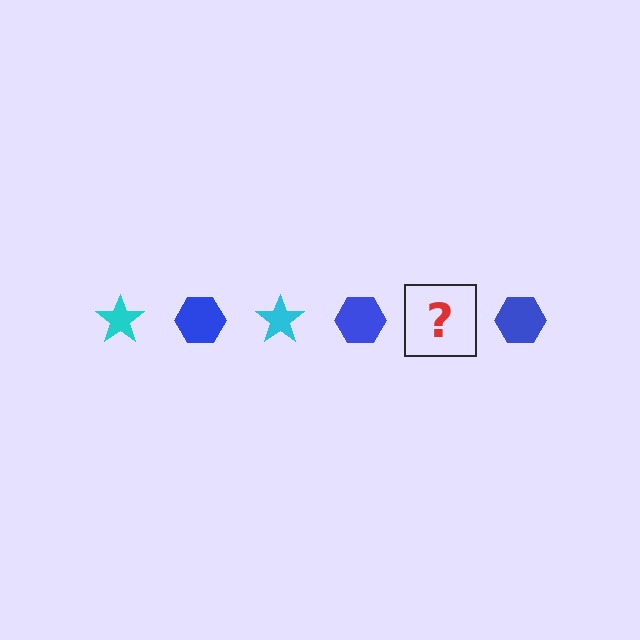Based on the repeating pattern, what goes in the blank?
The blank should be a cyan star.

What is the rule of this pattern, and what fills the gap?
The rule is that the pattern alternates between cyan star and blue hexagon. The gap should be filled with a cyan star.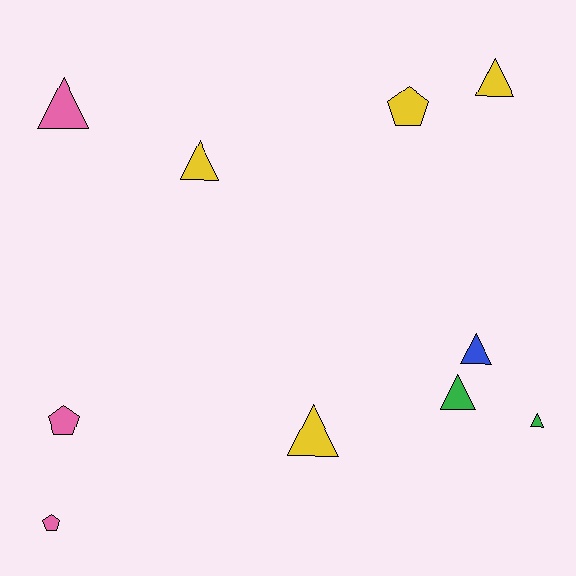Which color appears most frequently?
Yellow, with 4 objects.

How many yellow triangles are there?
There are 3 yellow triangles.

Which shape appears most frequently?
Triangle, with 7 objects.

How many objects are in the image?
There are 10 objects.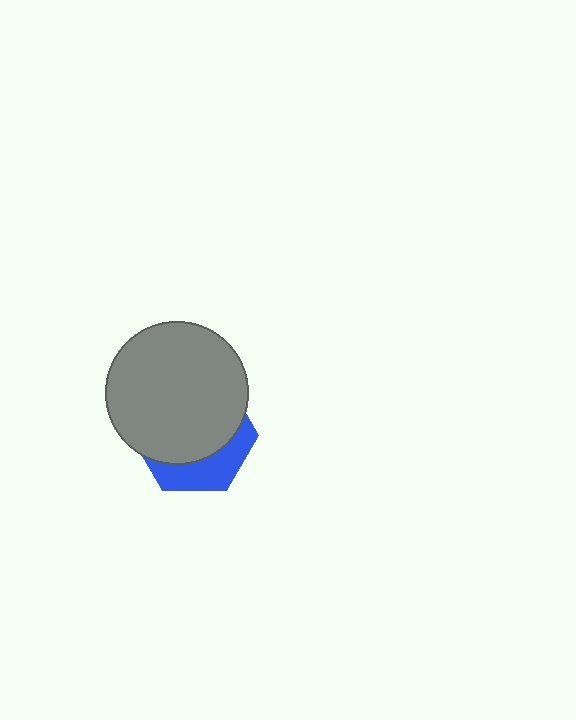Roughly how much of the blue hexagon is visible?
A small part of it is visible (roughly 31%).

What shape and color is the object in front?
The object in front is a gray circle.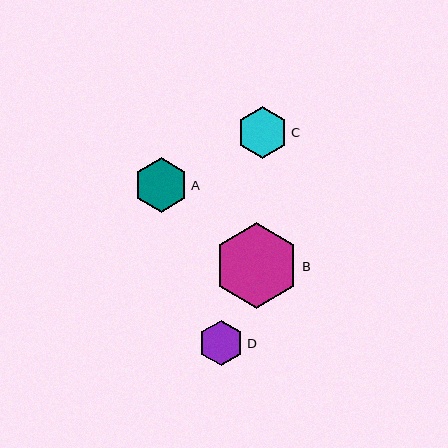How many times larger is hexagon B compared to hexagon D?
Hexagon B is approximately 1.9 times the size of hexagon D.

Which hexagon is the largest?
Hexagon B is the largest with a size of approximately 86 pixels.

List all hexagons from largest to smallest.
From largest to smallest: B, A, C, D.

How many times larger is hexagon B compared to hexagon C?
Hexagon B is approximately 1.7 times the size of hexagon C.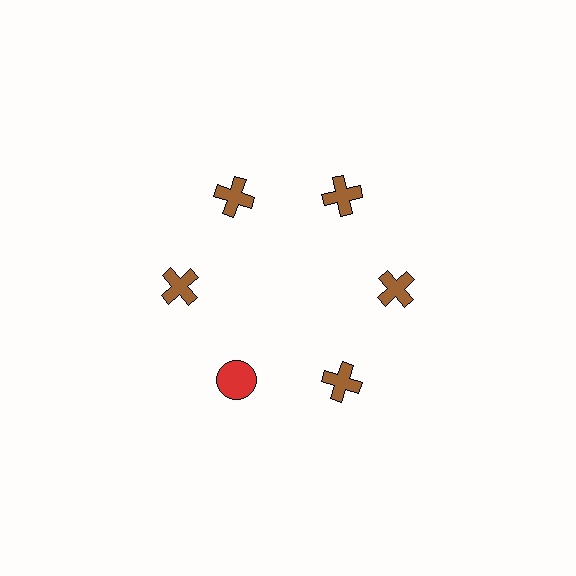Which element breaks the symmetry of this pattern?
The red circle at roughly the 7 o'clock position breaks the symmetry. All other shapes are brown crosses.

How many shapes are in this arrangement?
There are 6 shapes arranged in a ring pattern.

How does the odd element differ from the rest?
It differs in both color (red instead of brown) and shape (circle instead of cross).